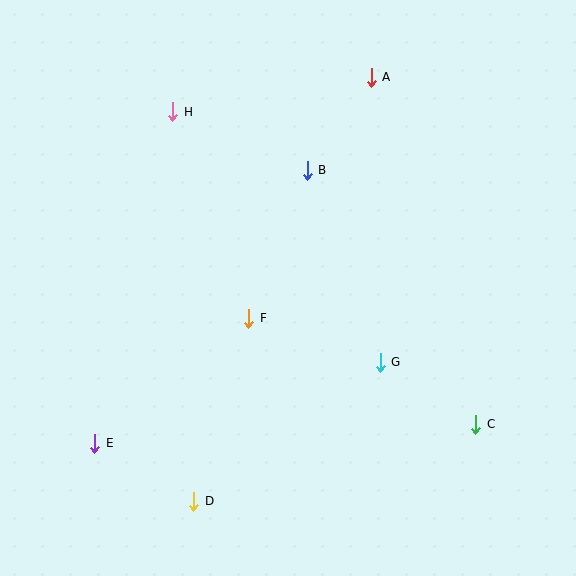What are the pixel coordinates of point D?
Point D is at (194, 501).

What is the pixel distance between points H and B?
The distance between H and B is 147 pixels.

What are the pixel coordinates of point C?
Point C is at (476, 424).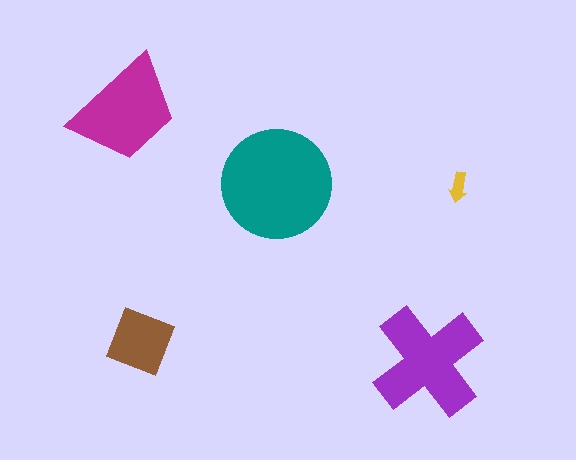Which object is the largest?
The teal circle.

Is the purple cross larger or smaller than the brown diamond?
Larger.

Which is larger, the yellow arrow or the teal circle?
The teal circle.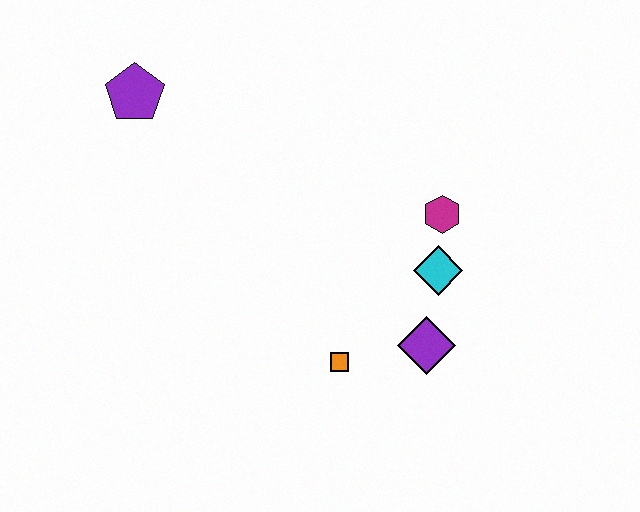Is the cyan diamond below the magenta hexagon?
Yes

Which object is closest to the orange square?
The purple diamond is closest to the orange square.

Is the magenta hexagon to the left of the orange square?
No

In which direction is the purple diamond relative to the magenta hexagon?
The purple diamond is below the magenta hexagon.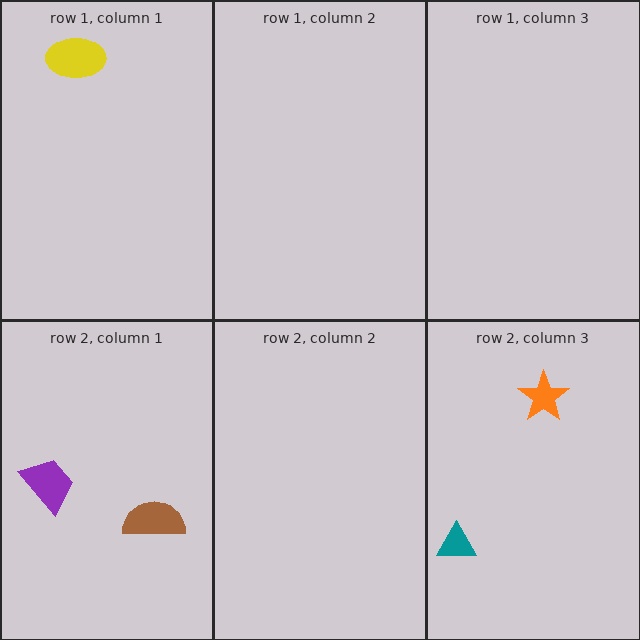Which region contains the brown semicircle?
The row 2, column 1 region.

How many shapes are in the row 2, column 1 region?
2.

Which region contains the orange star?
The row 2, column 3 region.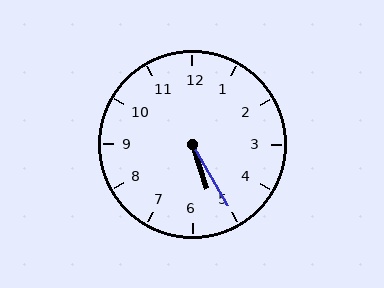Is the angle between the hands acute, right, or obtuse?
It is acute.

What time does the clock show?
5:25.